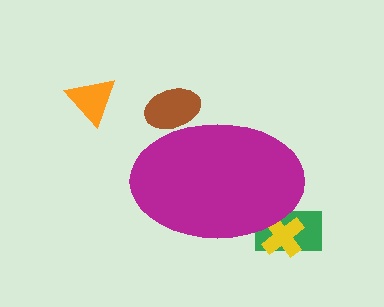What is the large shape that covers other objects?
A magenta ellipse.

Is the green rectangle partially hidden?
Yes, the green rectangle is partially hidden behind the magenta ellipse.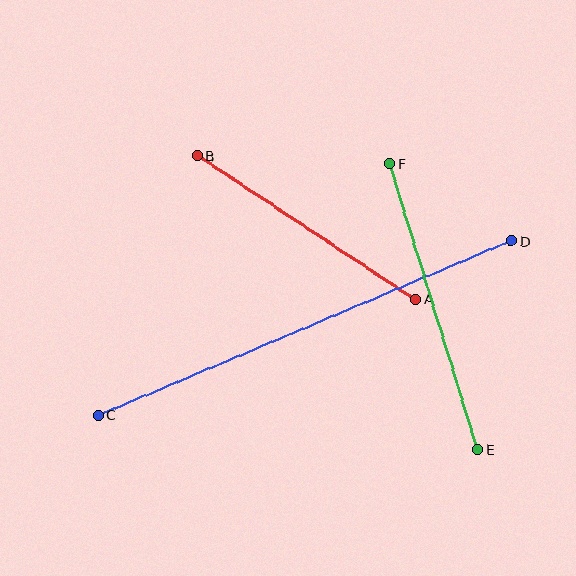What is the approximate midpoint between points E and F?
The midpoint is at approximately (434, 306) pixels.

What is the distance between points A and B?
The distance is approximately 261 pixels.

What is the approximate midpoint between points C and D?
The midpoint is at approximately (305, 328) pixels.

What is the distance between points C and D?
The distance is approximately 449 pixels.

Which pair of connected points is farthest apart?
Points C and D are farthest apart.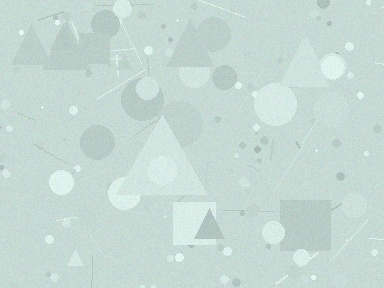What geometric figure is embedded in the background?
A triangle is embedded in the background.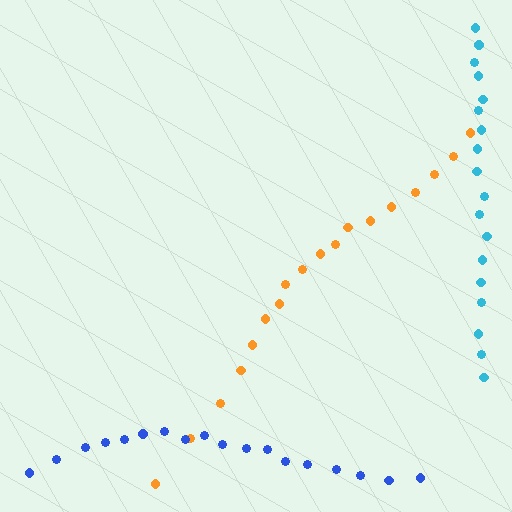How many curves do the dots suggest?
There are 3 distinct paths.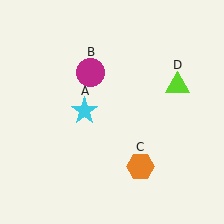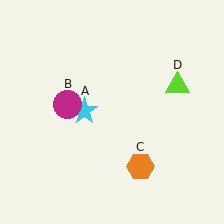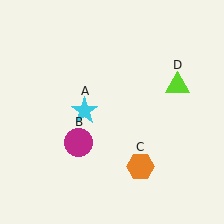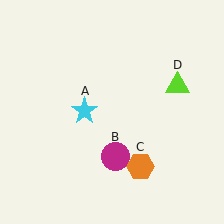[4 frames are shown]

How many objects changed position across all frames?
1 object changed position: magenta circle (object B).